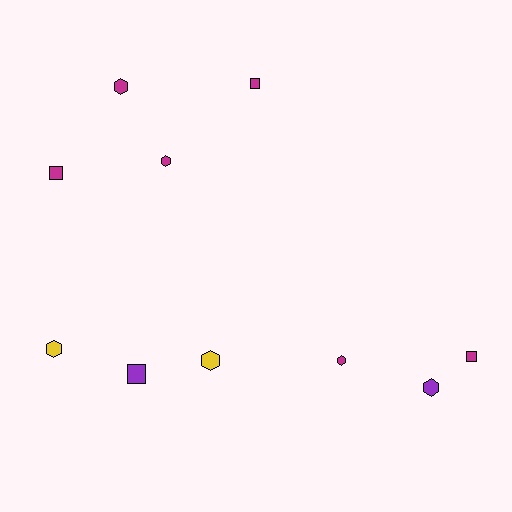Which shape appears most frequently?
Hexagon, with 6 objects.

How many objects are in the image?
There are 10 objects.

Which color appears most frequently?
Magenta, with 6 objects.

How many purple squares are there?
There is 1 purple square.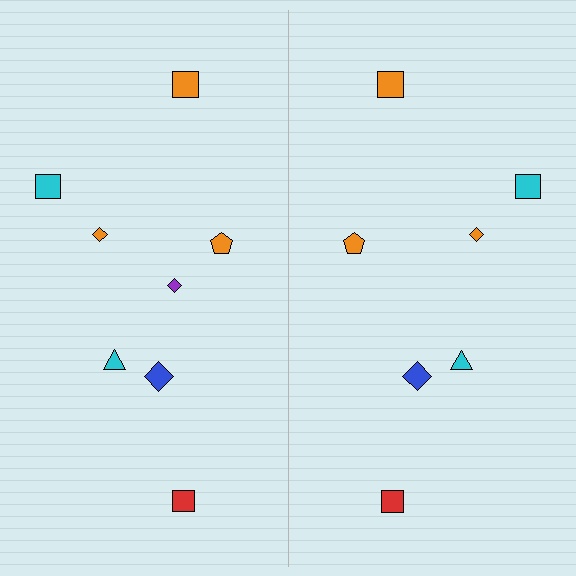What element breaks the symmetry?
A purple diamond is missing from the right side.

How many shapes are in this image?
There are 15 shapes in this image.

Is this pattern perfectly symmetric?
No, the pattern is not perfectly symmetric. A purple diamond is missing from the right side.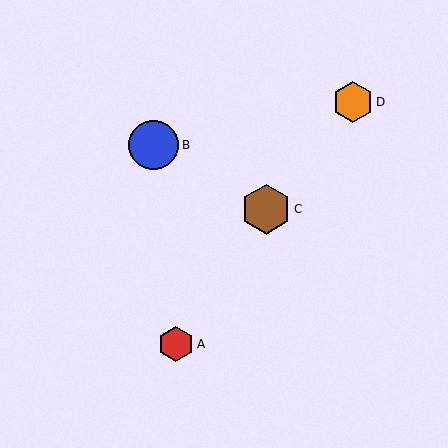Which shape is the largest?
The brown hexagon (labeled C) is the largest.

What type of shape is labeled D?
Shape D is an orange hexagon.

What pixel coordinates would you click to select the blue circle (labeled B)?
Click at (154, 145) to select the blue circle B.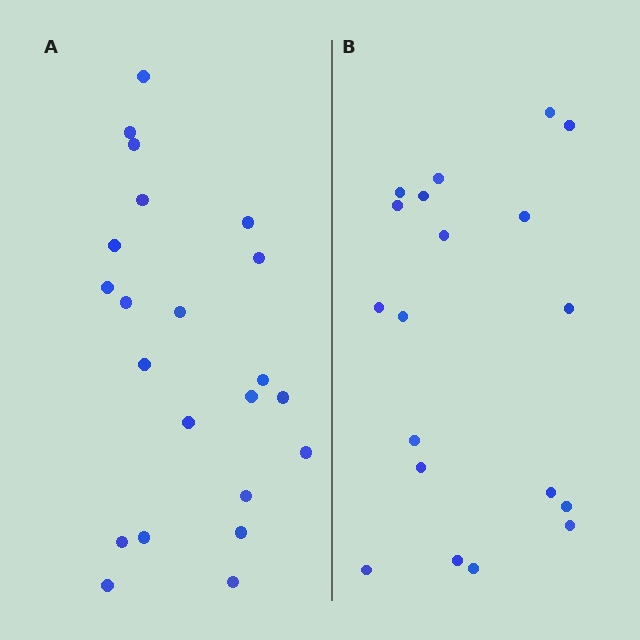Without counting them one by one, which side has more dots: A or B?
Region A (the left region) has more dots.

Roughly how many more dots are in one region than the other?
Region A has just a few more — roughly 2 or 3 more dots than region B.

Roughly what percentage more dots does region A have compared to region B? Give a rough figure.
About 15% more.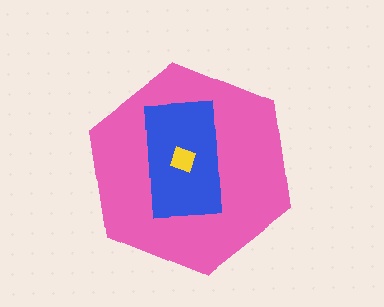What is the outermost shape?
The pink hexagon.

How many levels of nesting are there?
3.